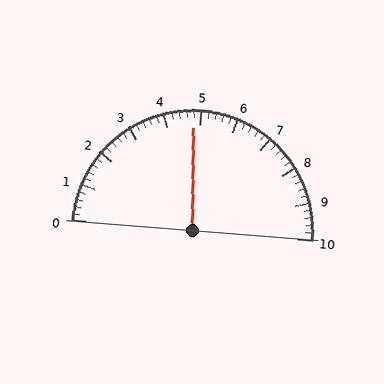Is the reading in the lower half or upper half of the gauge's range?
The reading is in the lower half of the range (0 to 10).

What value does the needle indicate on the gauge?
The needle indicates approximately 4.8.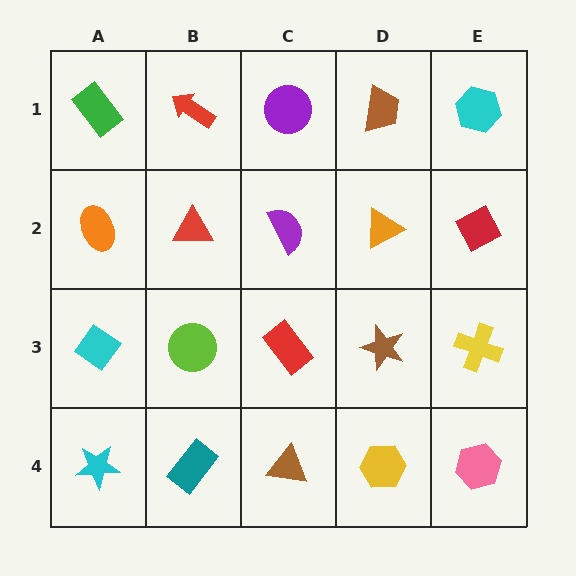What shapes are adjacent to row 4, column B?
A lime circle (row 3, column B), a cyan star (row 4, column A), a brown triangle (row 4, column C).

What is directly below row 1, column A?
An orange ellipse.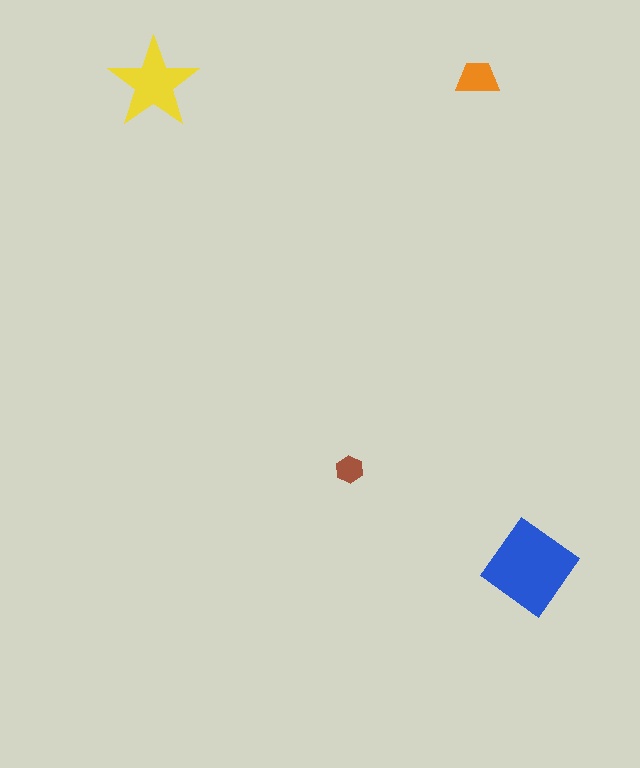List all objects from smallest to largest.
The brown hexagon, the orange trapezoid, the yellow star, the blue diamond.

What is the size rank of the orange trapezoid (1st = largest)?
3rd.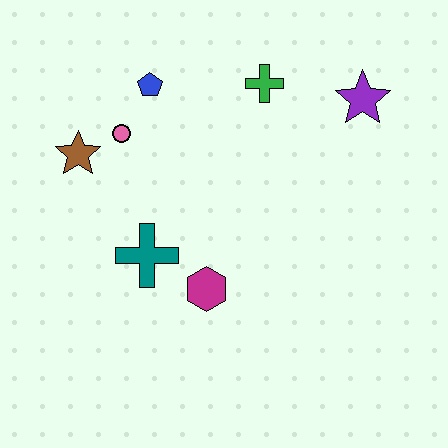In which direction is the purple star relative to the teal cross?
The purple star is to the right of the teal cross.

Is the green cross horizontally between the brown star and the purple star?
Yes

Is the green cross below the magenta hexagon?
No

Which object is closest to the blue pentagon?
The pink circle is closest to the blue pentagon.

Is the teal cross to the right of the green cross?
No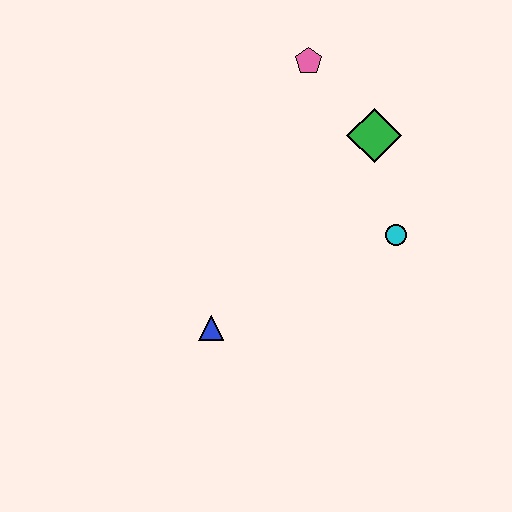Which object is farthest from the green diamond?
The blue triangle is farthest from the green diamond.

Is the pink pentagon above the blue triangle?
Yes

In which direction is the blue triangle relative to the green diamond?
The blue triangle is below the green diamond.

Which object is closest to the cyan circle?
The green diamond is closest to the cyan circle.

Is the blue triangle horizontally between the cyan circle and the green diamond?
No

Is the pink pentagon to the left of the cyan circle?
Yes